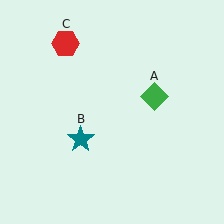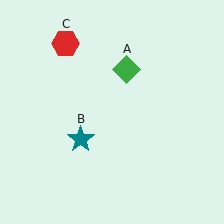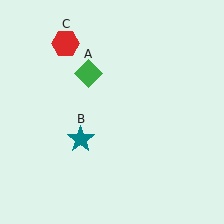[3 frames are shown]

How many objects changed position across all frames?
1 object changed position: green diamond (object A).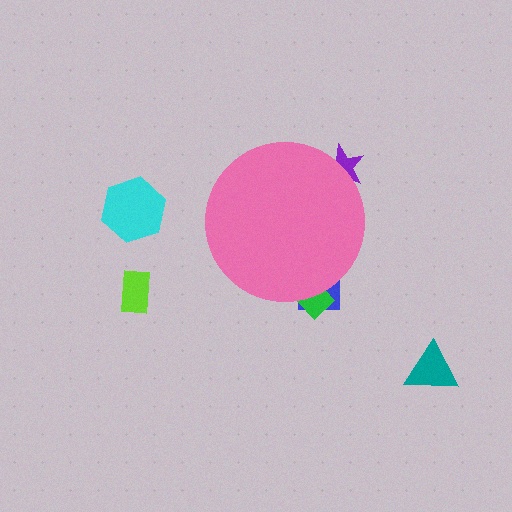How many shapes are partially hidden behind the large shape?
3 shapes are partially hidden.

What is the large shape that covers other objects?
A pink circle.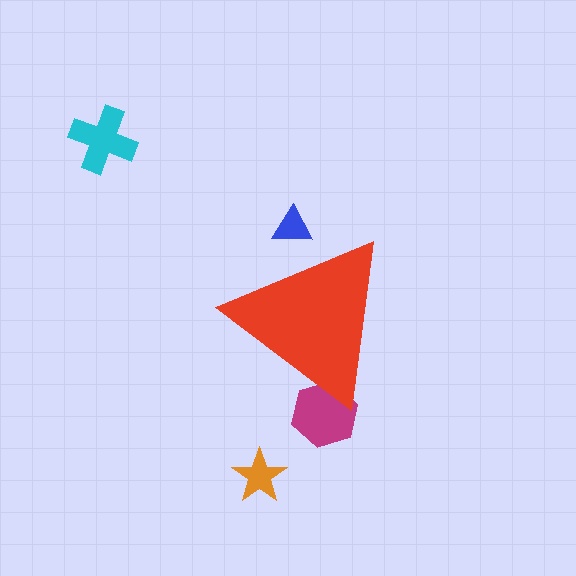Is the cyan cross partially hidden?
No, the cyan cross is fully visible.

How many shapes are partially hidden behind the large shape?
2 shapes are partially hidden.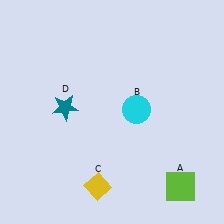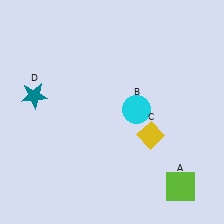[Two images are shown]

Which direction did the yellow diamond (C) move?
The yellow diamond (C) moved right.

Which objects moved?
The objects that moved are: the yellow diamond (C), the teal star (D).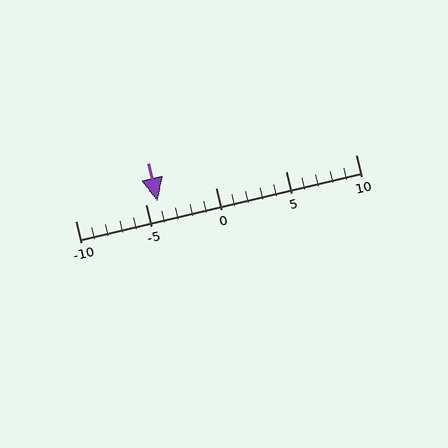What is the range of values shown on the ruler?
The ruler shows values from -10 to 10.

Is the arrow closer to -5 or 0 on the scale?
The arrow is closer to -5.